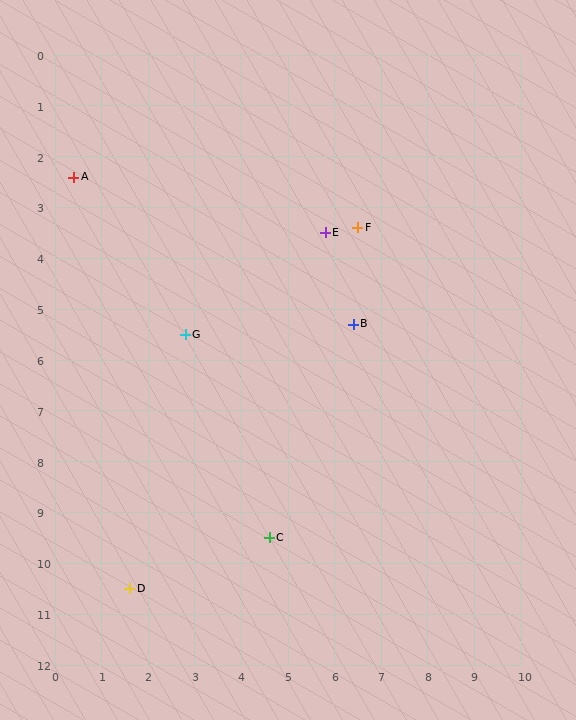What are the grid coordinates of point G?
Point G is at approximately (2.8, 5.5).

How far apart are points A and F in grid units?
Points A and F are about 6.2 grid units apart.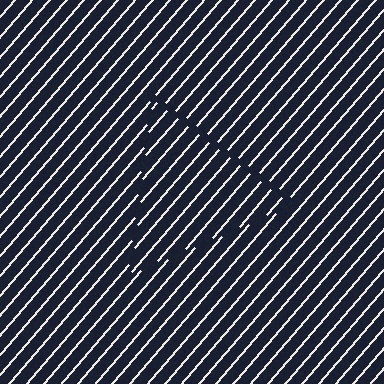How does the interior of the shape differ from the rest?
The interior of the shape contains the same grating, shifted by half a period — the contour is defined by the phase discontinuity where line-ends from the inner and outer gratings abut.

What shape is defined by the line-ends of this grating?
An illusory triangle. The interior of the shape contains the same grating, shifted by half a period — the contour is defined by the phase discontinuity where line-ends from the inner and outer gratings abut.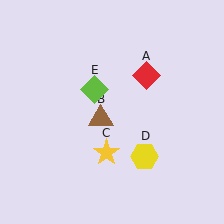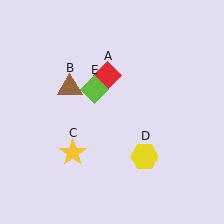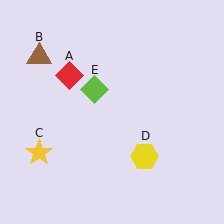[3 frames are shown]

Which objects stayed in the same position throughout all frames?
Yellow hexagon (object D) and lime diamond (object E) remained stationary.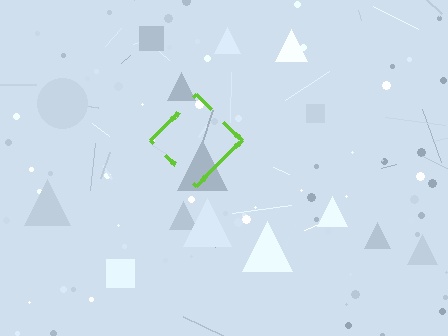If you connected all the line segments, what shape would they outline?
They would outline a diamond.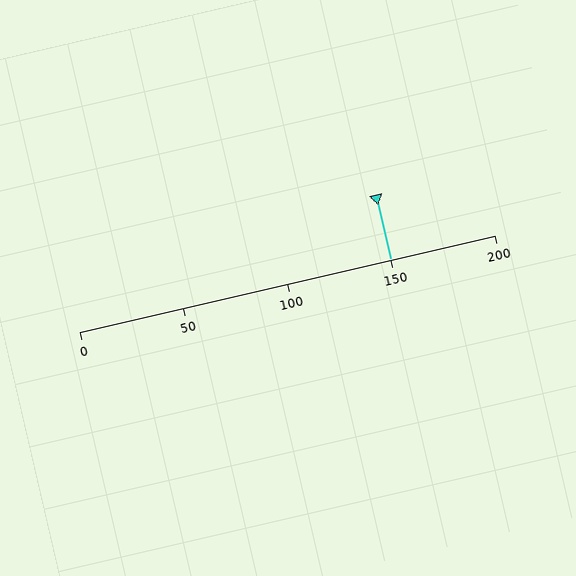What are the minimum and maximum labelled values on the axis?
The axis runs from 0 to 200.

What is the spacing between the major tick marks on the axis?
The major ticks are spaced 50 apart.